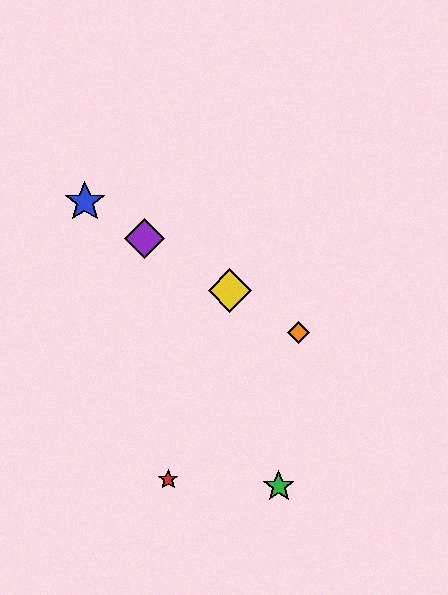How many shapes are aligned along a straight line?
4 shapes (the blue star, the yellow diamond, the purple diamond, the orange diamond) are aligned along a straight line.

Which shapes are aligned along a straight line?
The blue star, the yellow diamond, the purple diamond, the orange diamond are aligned along a straight line.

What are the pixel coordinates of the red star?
The red star is at (168, 480).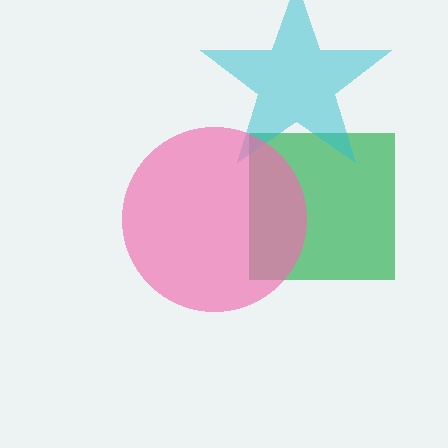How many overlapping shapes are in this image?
There are 3 overlapping shapes in the image.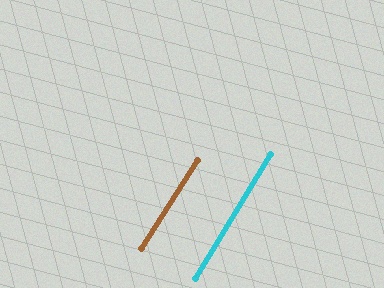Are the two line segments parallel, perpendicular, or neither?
Parallel — their directions differ by only 1.1°.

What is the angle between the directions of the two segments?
Approximately 1 degree.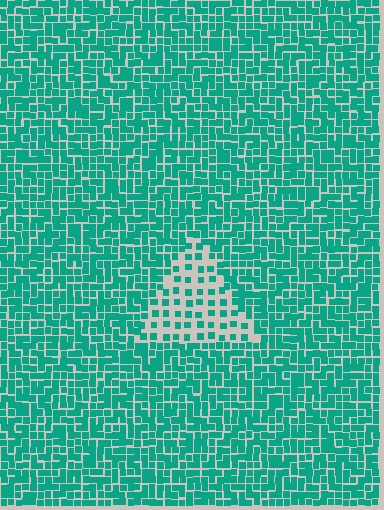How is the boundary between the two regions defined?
The boundary is defined by a change in element density (approximately 2.4x ratio). All elements are the same color, size, and shape.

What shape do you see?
I see a triangle.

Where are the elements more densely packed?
The elements are more densely packed outside the triangle boundary.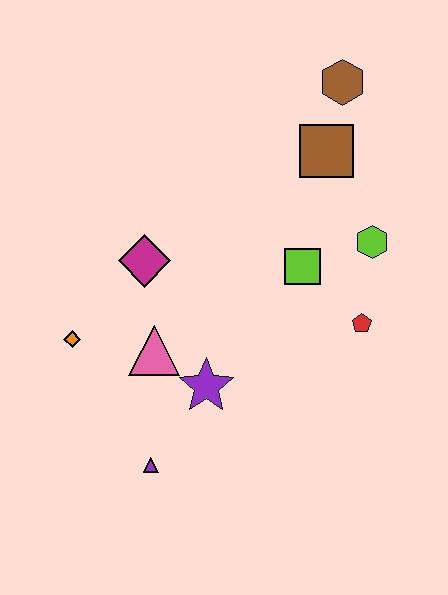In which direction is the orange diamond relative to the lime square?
The orange diamond is to the left of the lime square.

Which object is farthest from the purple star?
The brown hexagon is farthest from the purple star.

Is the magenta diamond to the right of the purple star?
No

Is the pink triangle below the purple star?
No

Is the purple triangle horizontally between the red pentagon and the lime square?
No